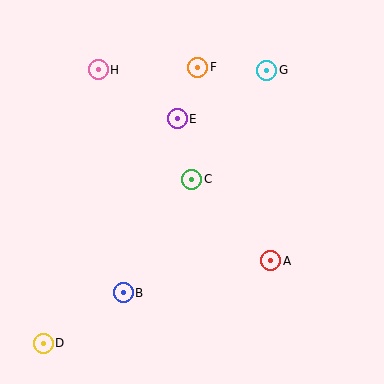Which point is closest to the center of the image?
Point C at (192, 179) is closest to the center.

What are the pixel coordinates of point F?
Point F is at (198, 67).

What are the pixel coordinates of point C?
Point C is at (192, 179).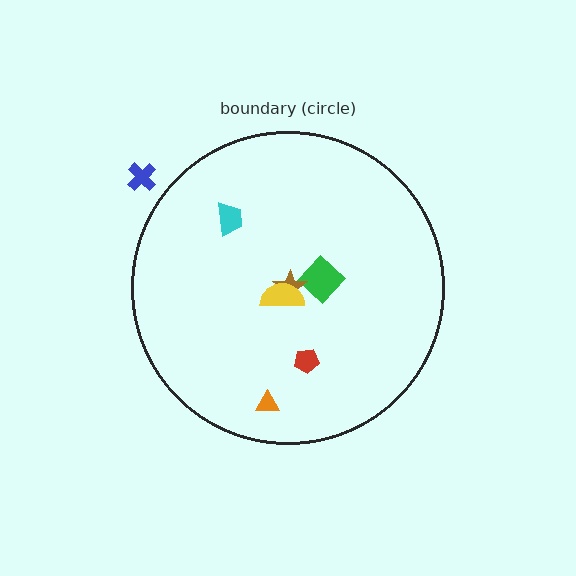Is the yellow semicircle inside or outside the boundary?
Inside.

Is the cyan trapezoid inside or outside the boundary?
Inside.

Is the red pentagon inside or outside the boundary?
Inside.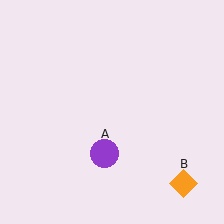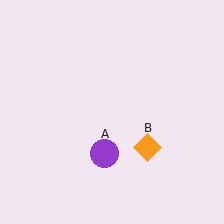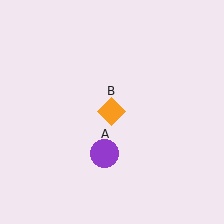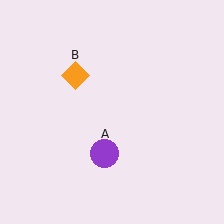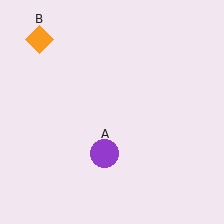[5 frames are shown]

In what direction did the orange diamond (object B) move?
The orange diamond (object B) moved up and to the left.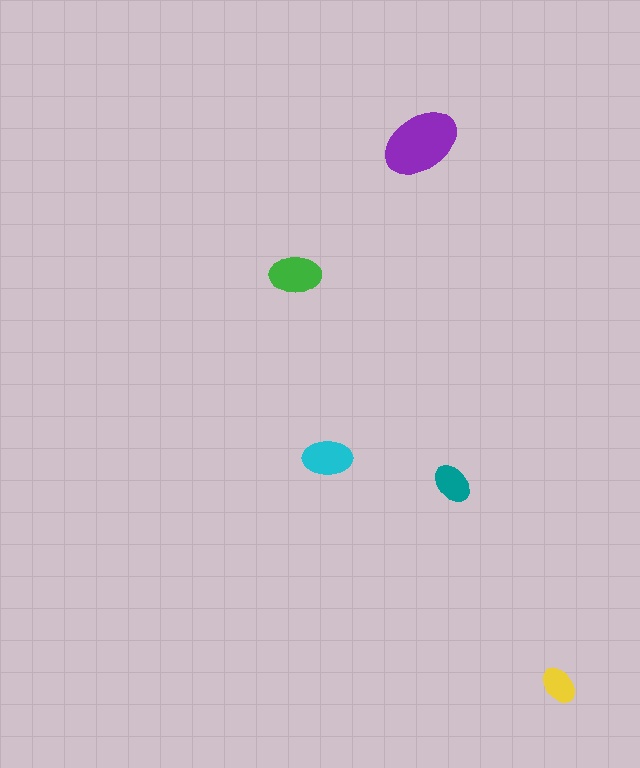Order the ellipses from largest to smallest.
the purple one, the green one, the cyan one, the teal one, the yellow one.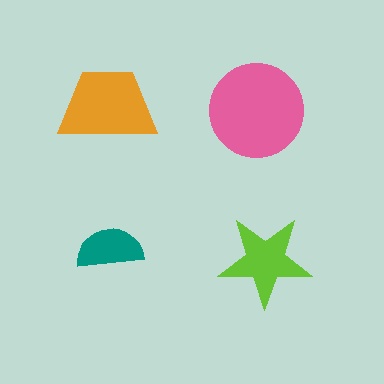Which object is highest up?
The orange trapezoid is topmost.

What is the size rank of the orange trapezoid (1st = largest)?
2nd.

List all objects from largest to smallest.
The pink circle, the orange trapezoid, the lime star, the teal semicircle.